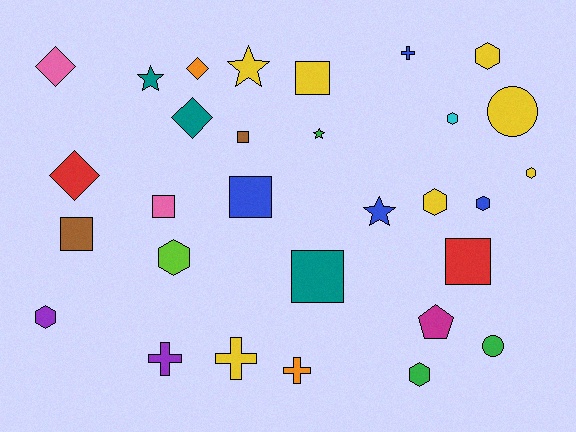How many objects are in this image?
There are 30 objects.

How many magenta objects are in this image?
There is 1 magenta object.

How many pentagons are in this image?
There is 1 pentagon.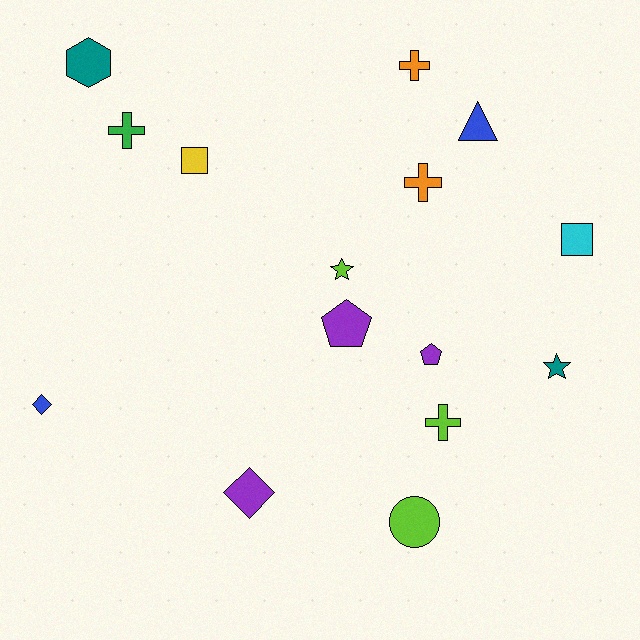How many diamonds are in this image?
There are 2 diamonds.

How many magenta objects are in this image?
There are no magenta objects.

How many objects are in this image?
There are 15 objects.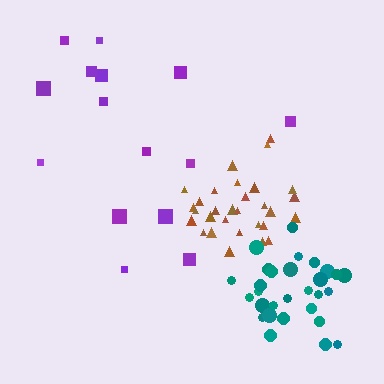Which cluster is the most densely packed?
Brown.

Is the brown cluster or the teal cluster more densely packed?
Brown.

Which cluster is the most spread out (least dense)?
Purple.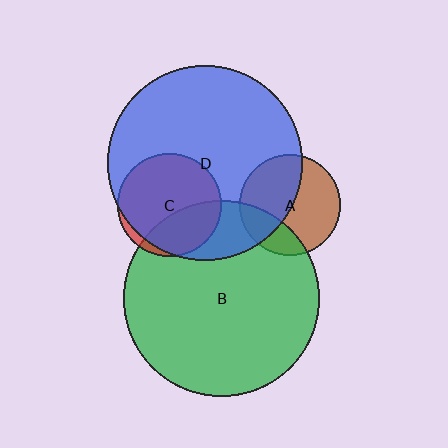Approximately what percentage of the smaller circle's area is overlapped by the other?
Approximately 50%.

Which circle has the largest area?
Circle B (green).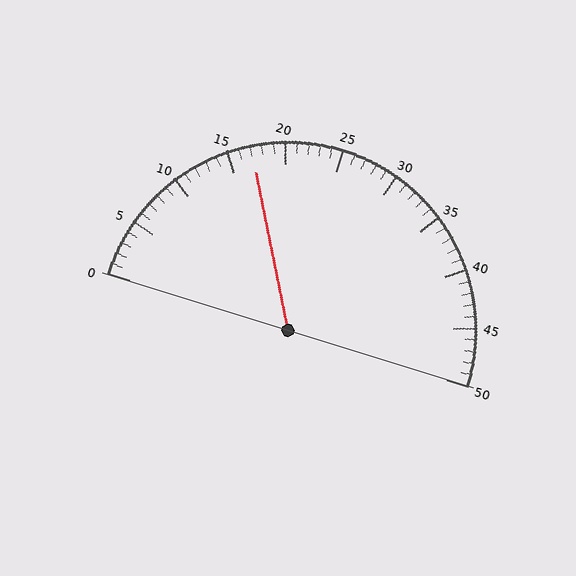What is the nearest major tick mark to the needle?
The nearest major tick mark is 15.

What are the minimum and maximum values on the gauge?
The gauge ranges from 0 to 50.